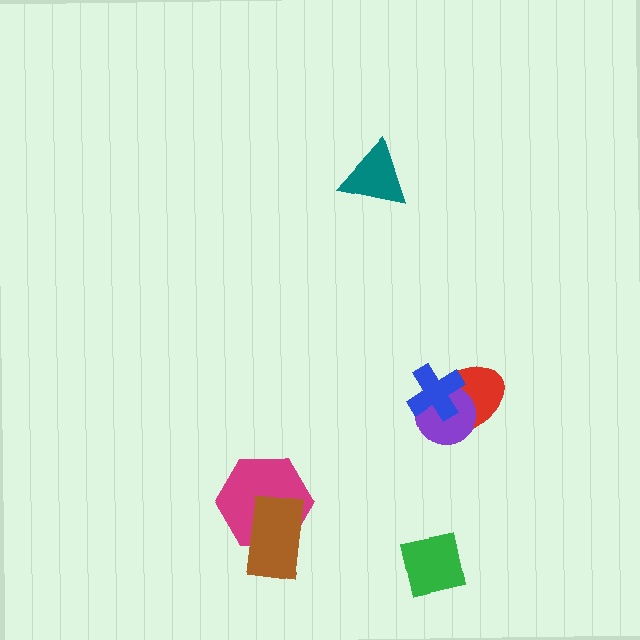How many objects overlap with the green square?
0 objects overlap with the green square.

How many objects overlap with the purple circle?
2 objects overlap with the purple circle.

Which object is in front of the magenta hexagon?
The brown rectangle is in front of the magenta hexagon.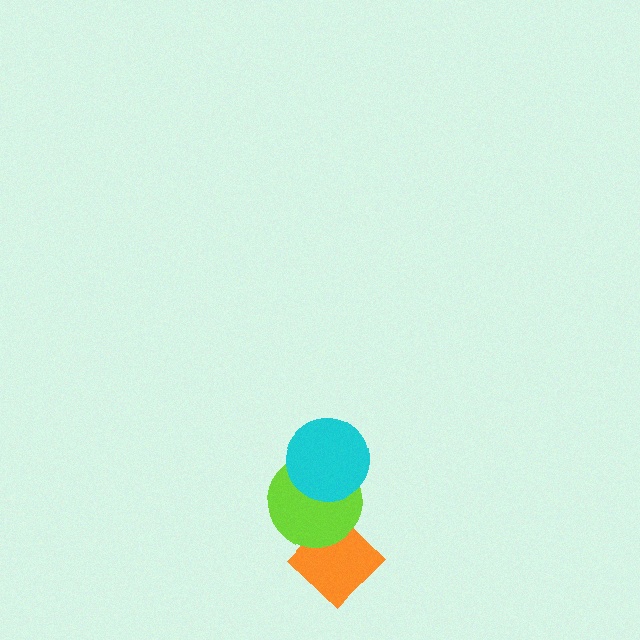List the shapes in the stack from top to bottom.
From top to bottom: the cyan circle, the lime circle, the orange diamond.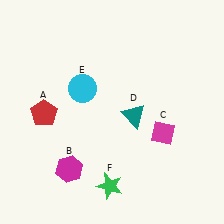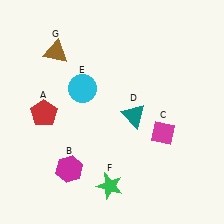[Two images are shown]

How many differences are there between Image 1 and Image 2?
There is 1 difference between the two images.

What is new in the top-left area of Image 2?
A brown triangle (G) was added in the top-left area of Image 2.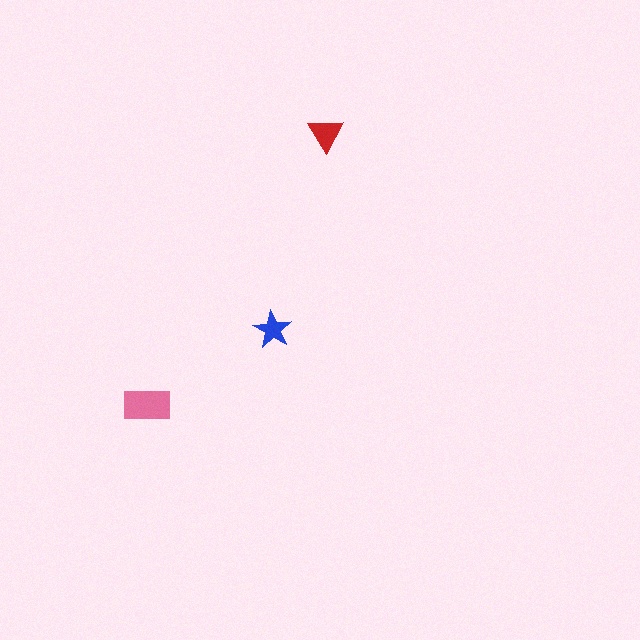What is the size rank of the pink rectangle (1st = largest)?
1st.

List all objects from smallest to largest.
The blue star, the red triangle, the pink rectangle.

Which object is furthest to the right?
The red triangle is rightmost.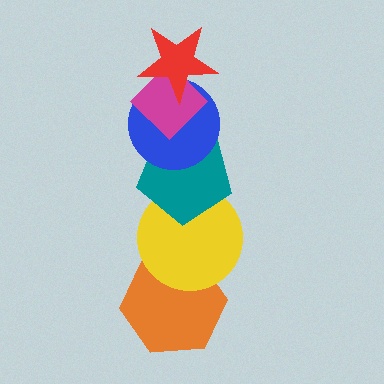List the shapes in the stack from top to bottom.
From top to bottom: the red star, the magenta diamond, the blue circle, the teal pentagon, the yellow circle, the orange hexagon.